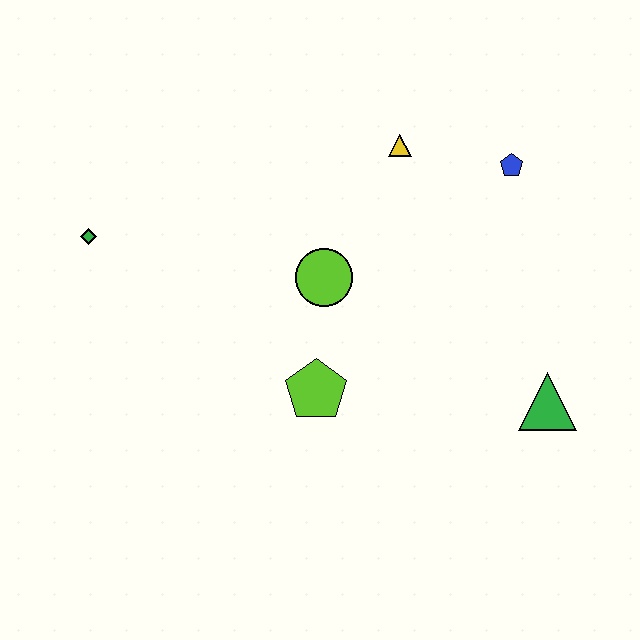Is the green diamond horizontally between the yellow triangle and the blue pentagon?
No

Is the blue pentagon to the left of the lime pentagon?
No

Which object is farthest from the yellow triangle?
The green diamond is farthest from the yellow triangle.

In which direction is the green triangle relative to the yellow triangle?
The green triangle is below the yellow triangle.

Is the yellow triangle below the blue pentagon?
No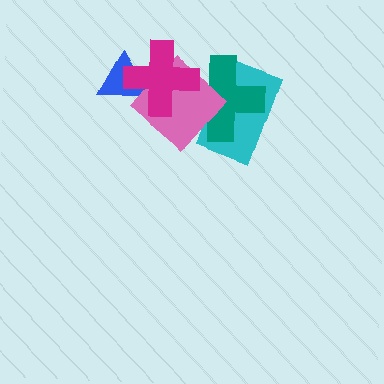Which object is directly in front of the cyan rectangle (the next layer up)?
The teal cross is directly in front of the cyan rectangle.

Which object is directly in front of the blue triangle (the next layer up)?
The pink diamond is directly in front of the blue triangle.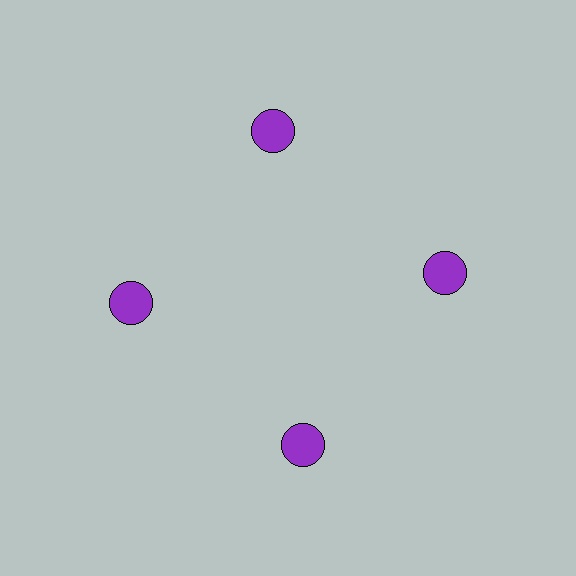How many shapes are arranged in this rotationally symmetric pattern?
There are 4 shapes, arranged in 4 groups of 1.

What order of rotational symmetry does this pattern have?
This pattern has 4-fold rotational symmetry.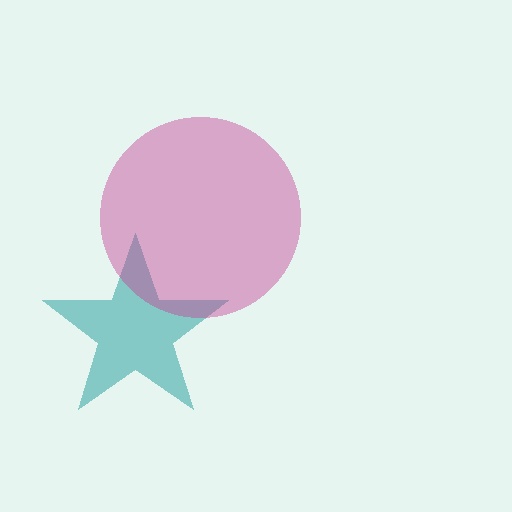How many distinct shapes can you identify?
There are 2 distinct shapes: a teal star, a magenta circle.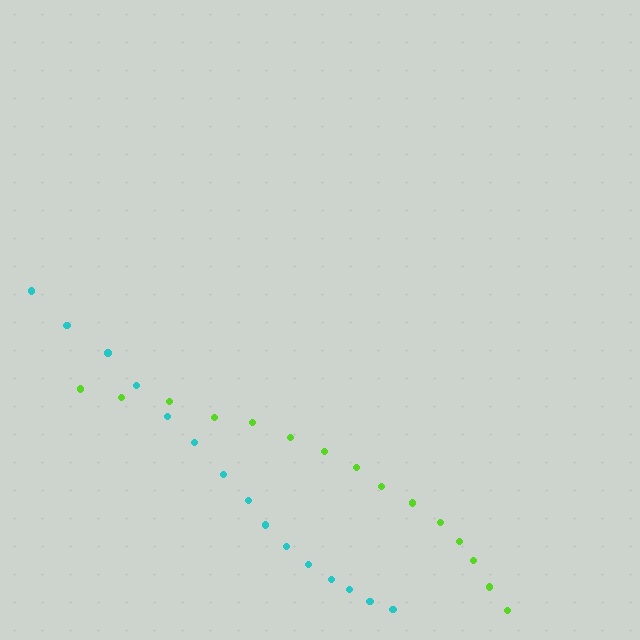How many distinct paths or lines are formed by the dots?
There are 2 distinct paths.